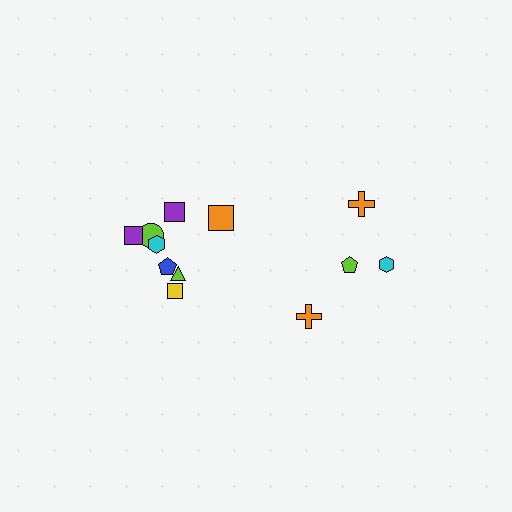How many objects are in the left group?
There are 8 objects.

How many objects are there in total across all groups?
There are 12 objects.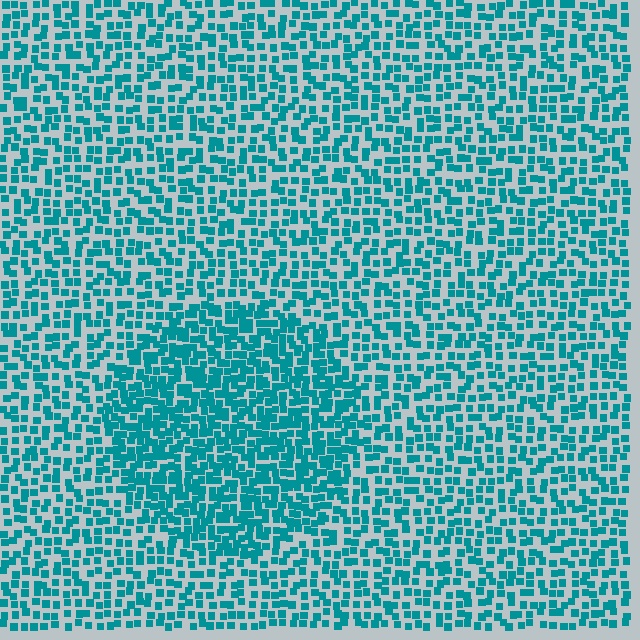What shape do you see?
I see a circle.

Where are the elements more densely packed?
The elements are more densely packed inside the circle boundary.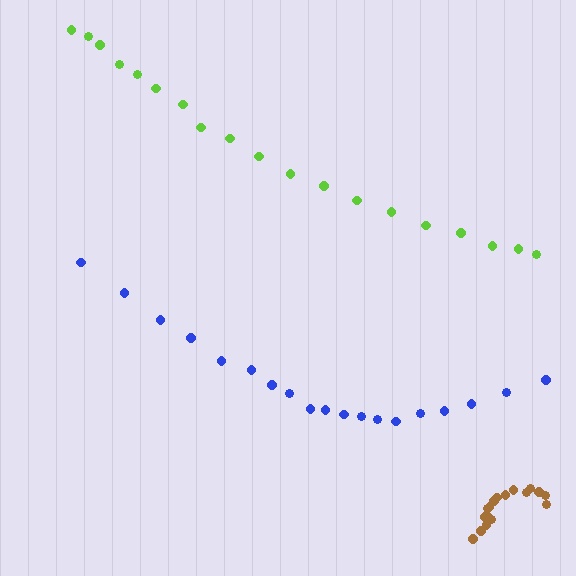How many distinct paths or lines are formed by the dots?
There are 3 distinct paths.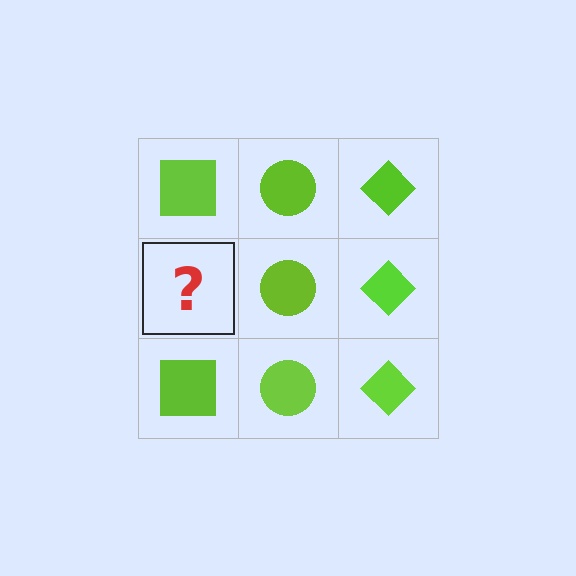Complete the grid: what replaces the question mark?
The question mark should be replaced with a lime square.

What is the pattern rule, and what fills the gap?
The rule is that each column has a consistent shape. The gap should be filled with a lime square.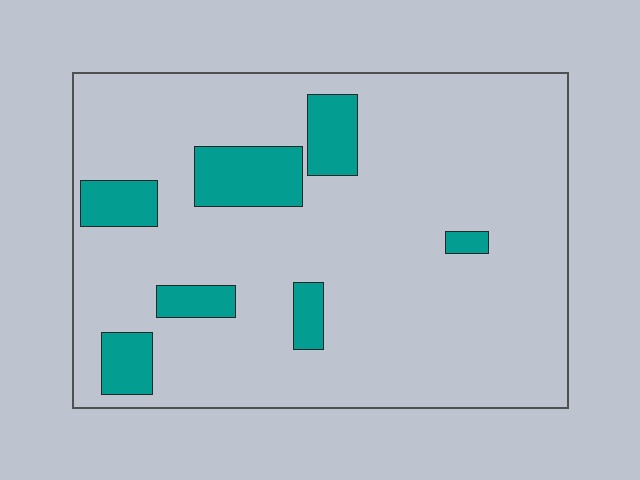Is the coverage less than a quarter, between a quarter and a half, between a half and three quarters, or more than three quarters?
Less than a quarter.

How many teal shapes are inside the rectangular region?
7.